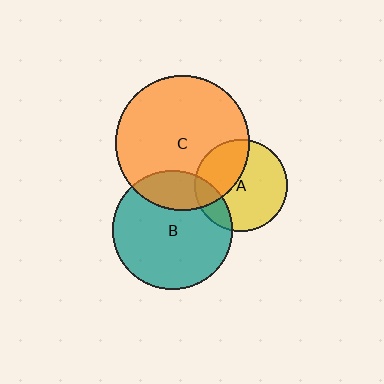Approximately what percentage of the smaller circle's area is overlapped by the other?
Approximately 20%.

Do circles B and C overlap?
Yes.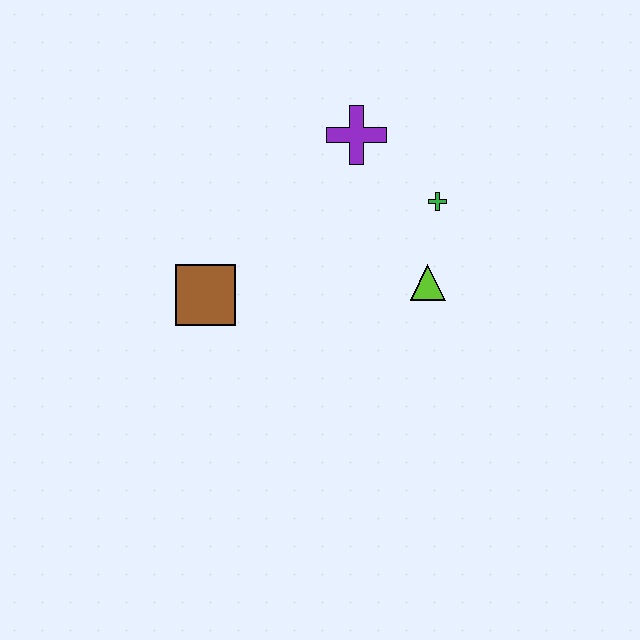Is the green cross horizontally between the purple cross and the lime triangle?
No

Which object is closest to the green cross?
The lime triangle is closest to the green cross.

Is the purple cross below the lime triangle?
No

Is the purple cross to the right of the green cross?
No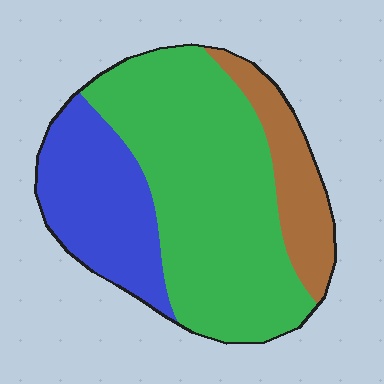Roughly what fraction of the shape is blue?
Blue takes up about one quarter (1/4) of the shape.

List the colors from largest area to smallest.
From largest to smallest: green, blue, brown.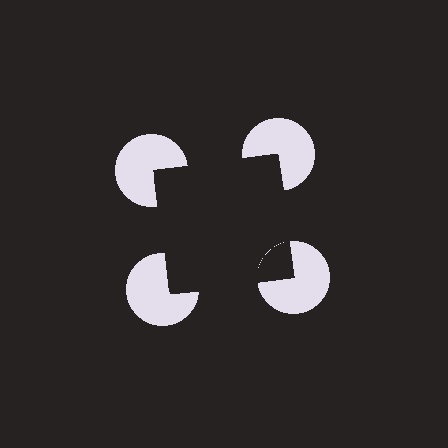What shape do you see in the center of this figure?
An illusory square — its edges are inferred from the aligned wedge cuts in the pac-man discs, not physically drawn.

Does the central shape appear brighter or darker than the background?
It typically appears slightly darker than the background, even though no actual brightness change is drawn.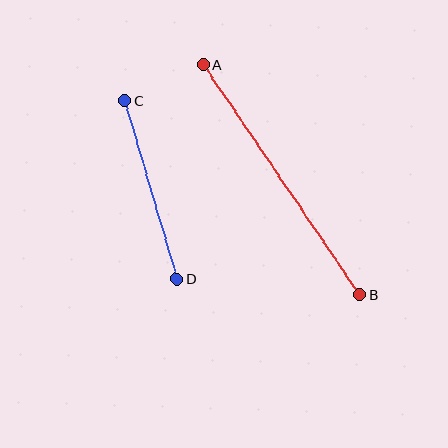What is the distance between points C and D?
The distance is approximately 186 pixels.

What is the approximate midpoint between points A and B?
The midpoint is at approximately (281, 179) pixels.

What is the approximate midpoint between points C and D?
The midpoint is at approximately (151, 190) pixels.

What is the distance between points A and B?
The distance is approximately 278 pixels.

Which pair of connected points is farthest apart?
Points A and B are farthest apart.